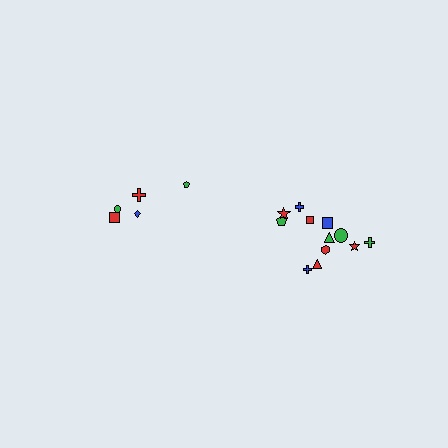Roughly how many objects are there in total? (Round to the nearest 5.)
Roughly 15 objects in total.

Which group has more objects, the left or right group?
The right group.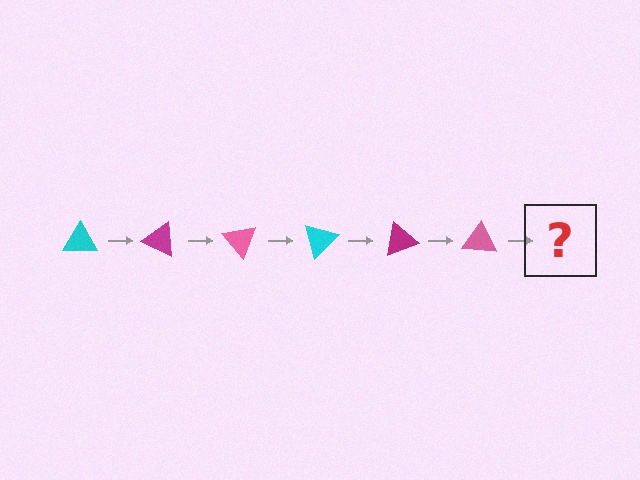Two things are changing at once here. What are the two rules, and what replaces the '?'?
The two rules are that it rotates 25 degrees each step and the color cycles through cyan, magenta, and pink. The '?' should be a cyan triangle, rotated 150 degrees from the start.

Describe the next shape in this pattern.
It should be a cyan triangle, rotated 150 degrees from the start.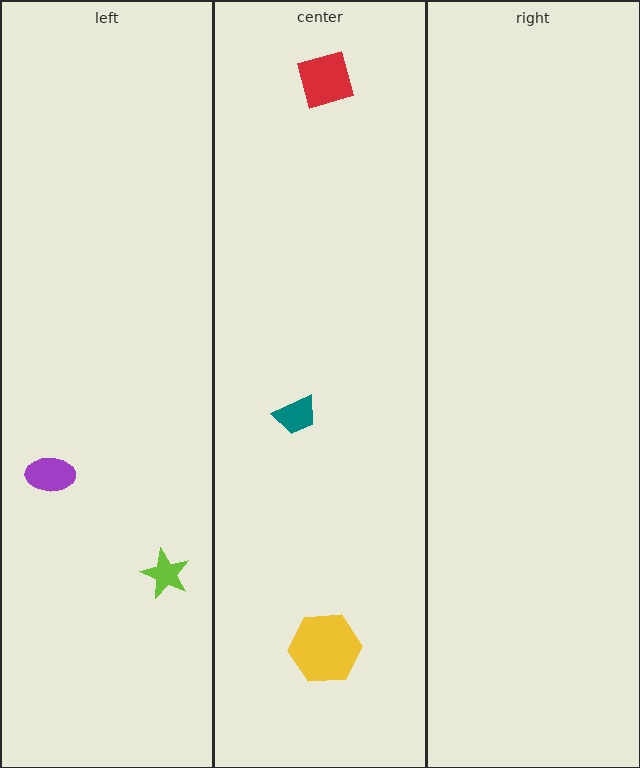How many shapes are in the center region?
3.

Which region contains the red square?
The center region.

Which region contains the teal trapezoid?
The center region.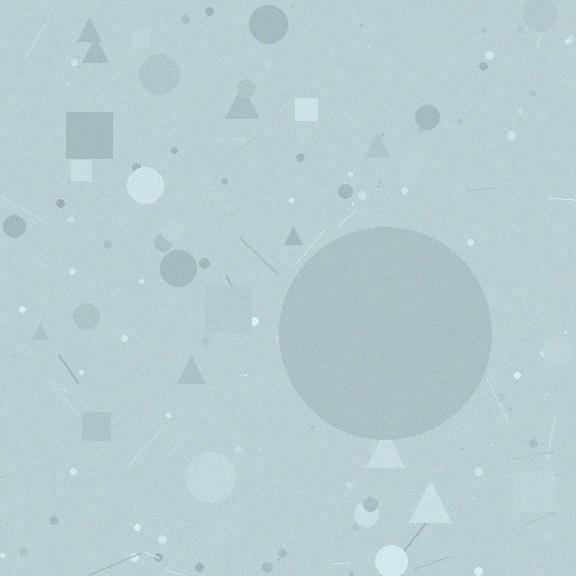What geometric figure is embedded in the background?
A circle is embedded in the background.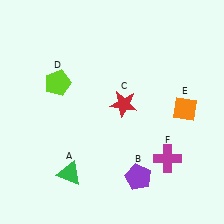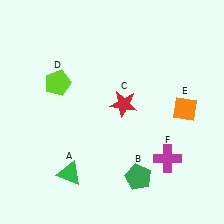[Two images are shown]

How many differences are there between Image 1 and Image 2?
There is 1 difference between the two images.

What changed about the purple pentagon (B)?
In Image 1, B is purple. In Image 2, it changed to green.